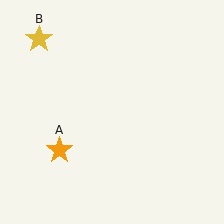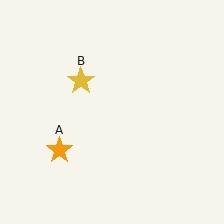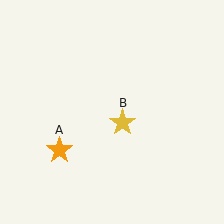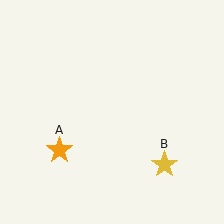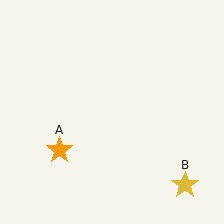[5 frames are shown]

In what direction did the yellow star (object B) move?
The yellow star (object B) moved down and to the right.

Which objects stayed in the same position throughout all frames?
Orange star (object A) remained stationary.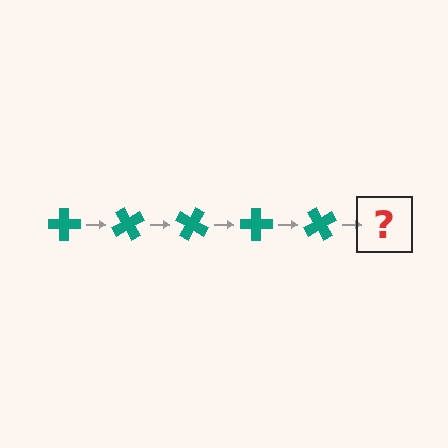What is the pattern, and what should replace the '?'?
The pattern is that the cross rotates 60 degrees each step. The '?' should be a teal cross rotated 300 degrees.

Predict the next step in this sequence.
The next step is a teal cross rotated 300 degrees.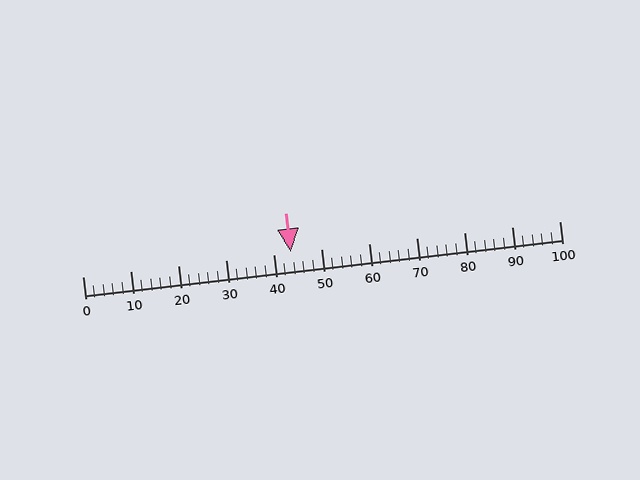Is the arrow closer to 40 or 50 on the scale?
The arrow is closer to 40.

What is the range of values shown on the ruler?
The ruler shows values from 0 to 100.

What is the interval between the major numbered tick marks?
The major tick marks are spaced 10 units apart.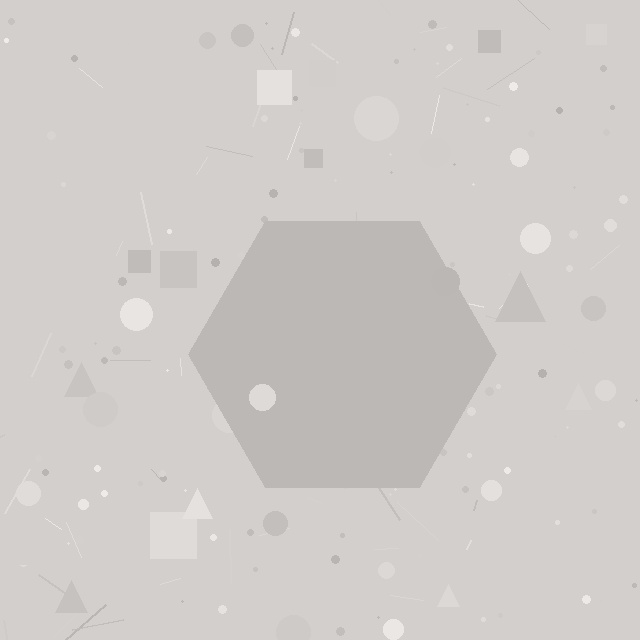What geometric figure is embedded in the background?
A hexagon is embedded in the background.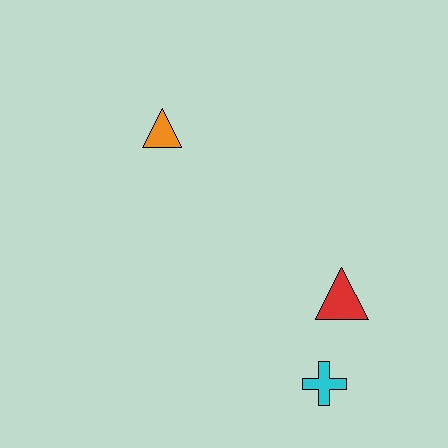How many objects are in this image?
There are 3 objects.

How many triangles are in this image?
There are 2 triangles.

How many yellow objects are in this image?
There are no yellow objects.